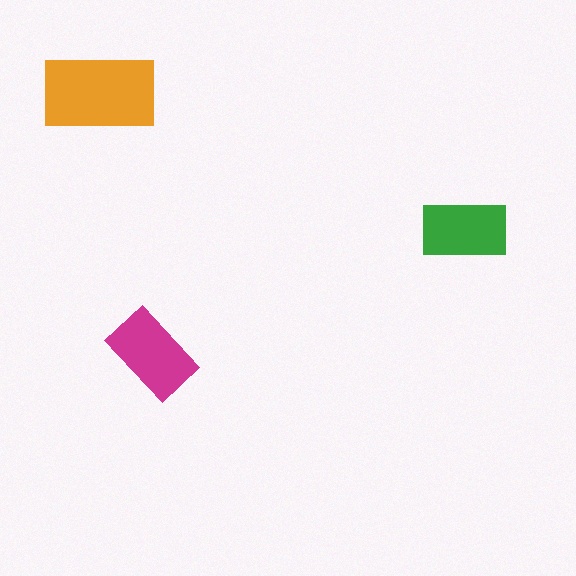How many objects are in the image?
There are 3 objects in the image.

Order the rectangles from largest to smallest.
the orange one, the magenta one, the green one.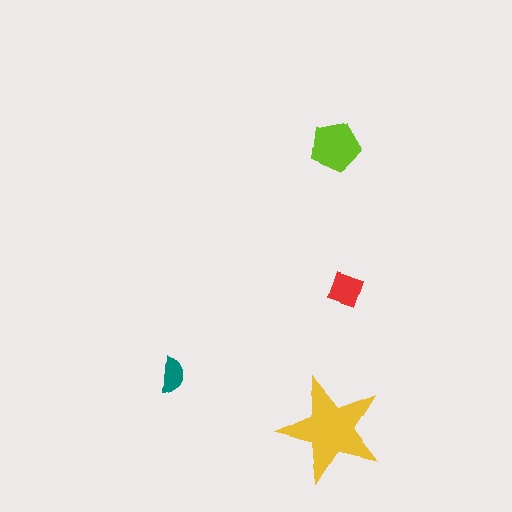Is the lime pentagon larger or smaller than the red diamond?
Larger.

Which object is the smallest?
The teal semicircle.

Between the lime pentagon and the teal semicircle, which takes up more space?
The lime pentagon.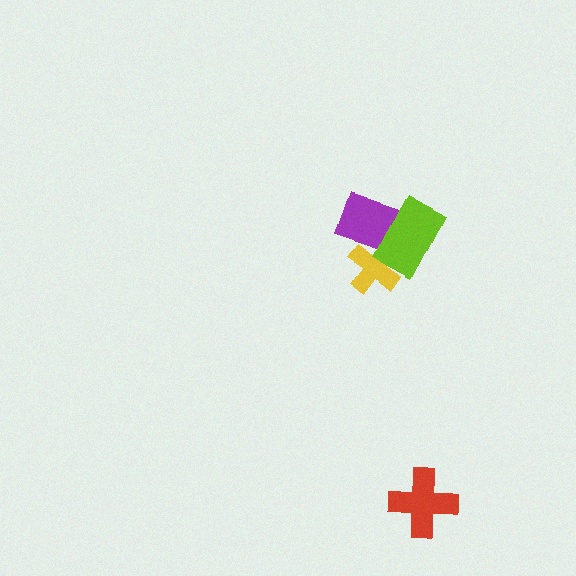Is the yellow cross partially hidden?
Yes, it is partially covered by another shape.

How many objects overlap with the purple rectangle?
2 objects overlap with the purple rectangle.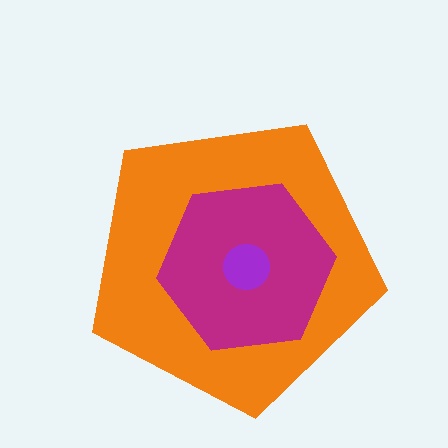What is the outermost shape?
The orange pentagon.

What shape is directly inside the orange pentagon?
The magenta hexagon.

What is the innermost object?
The purple circle.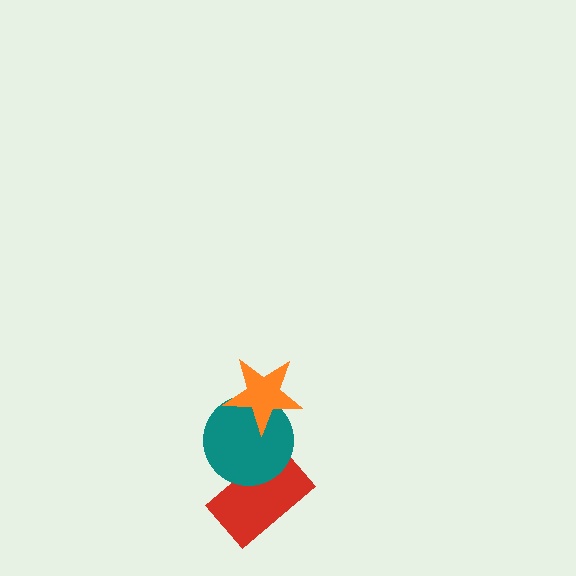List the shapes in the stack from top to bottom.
From top to bottom: the orange star, the teal circle, the red rectangle.